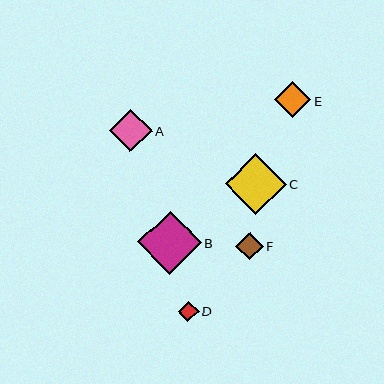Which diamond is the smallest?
Diamond D is the smallest with a size of approximately 21 pixels.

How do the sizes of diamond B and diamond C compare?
Diamond B and diamond C are approximately the same size.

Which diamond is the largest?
Diamond B is the largest with a size of approximately 64 pixels.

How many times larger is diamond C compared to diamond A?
Diamond C is approximately 1.4 times the size of diamond A.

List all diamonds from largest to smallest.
From largest to smallest: B, C, A, E, F, D.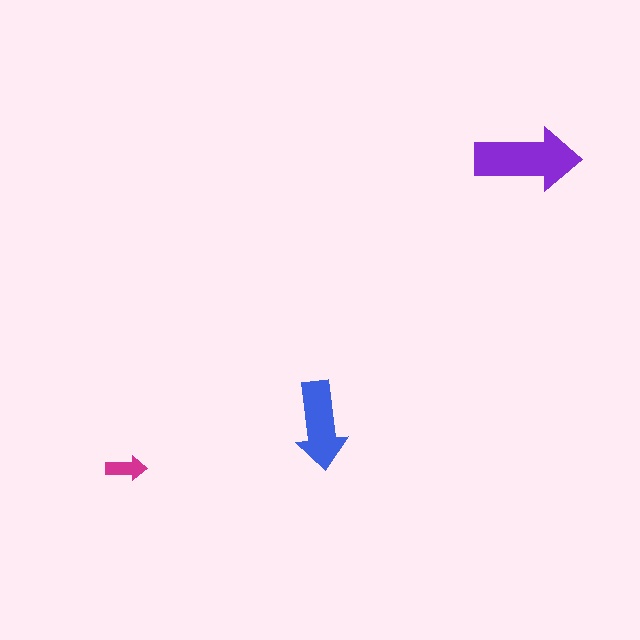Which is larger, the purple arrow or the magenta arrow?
The purple one.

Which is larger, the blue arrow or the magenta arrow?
The blue one.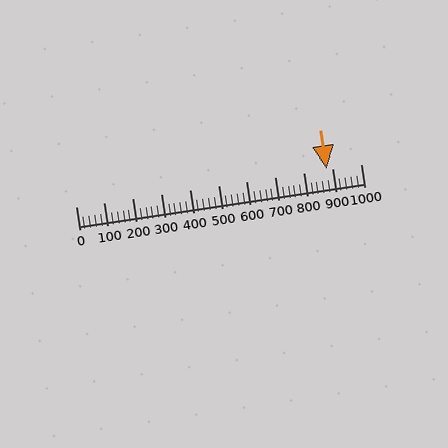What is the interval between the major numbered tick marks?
The major tick marks are spaced 100 units apart.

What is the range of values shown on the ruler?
The ruler shows values from 0 to 1000.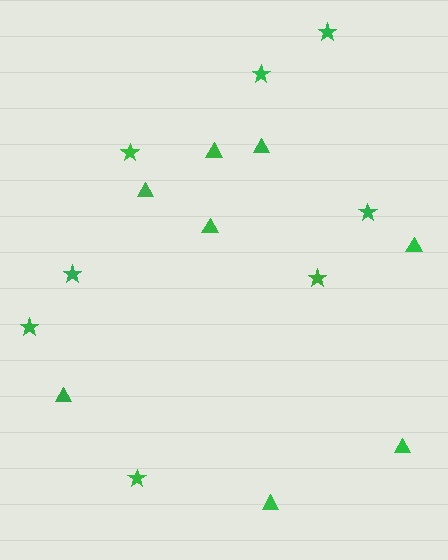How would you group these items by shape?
There are 2 groups: one group of stars (8) and one group of triangles (8).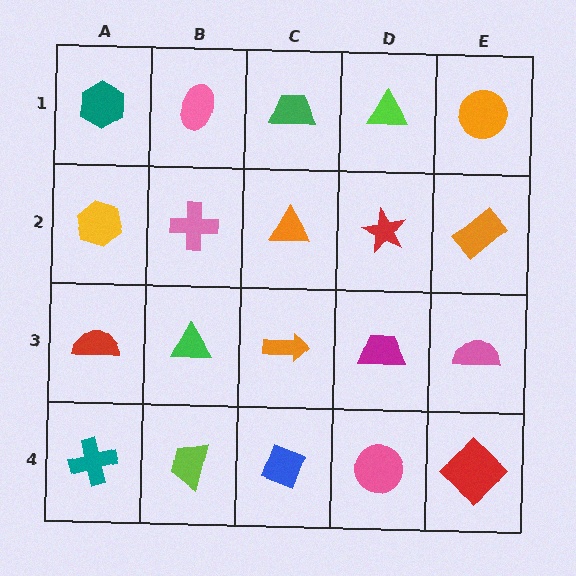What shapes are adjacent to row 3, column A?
A yellow hexagon (row 2, column A), a teal cross (row 4, column A), a green triangle (row 3, column B).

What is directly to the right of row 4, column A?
A lime trapezoid.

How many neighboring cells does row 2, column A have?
3.